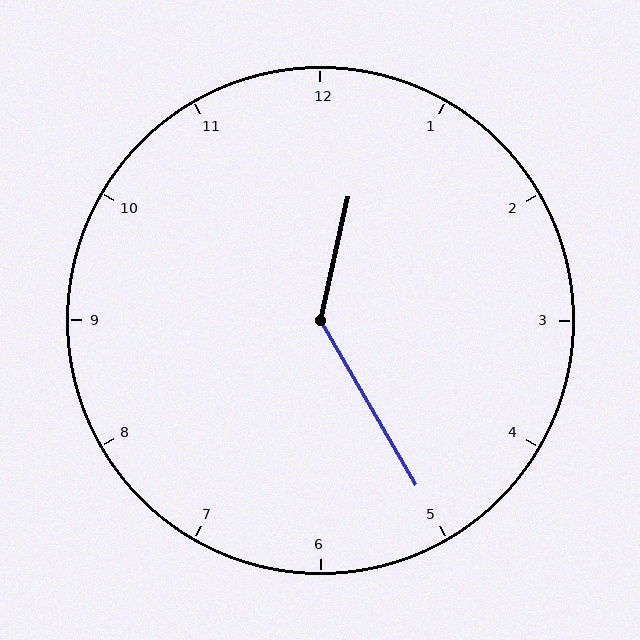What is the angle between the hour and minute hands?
Approximately 138 degrees.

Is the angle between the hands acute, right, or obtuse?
It is obtuse.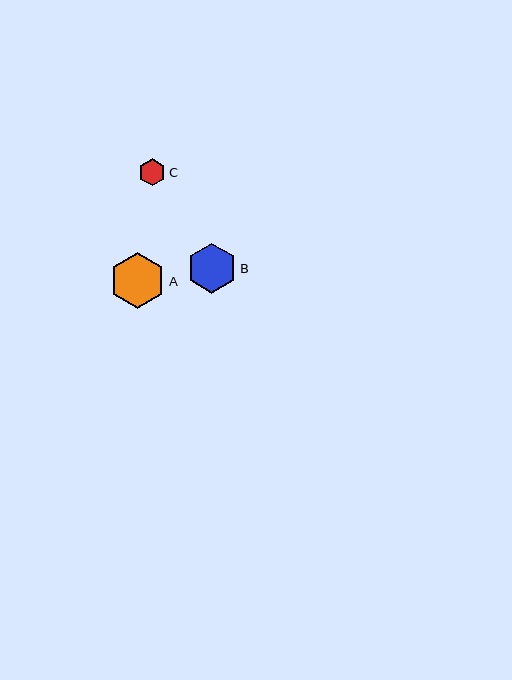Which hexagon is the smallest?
Hexagon C is the smallest with a size of approximately 27 pixels.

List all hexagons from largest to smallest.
From largest to smallest: A, B, C.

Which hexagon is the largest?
Hexagon A is the largest with a size of approximately 56 pixels.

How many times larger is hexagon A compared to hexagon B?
Hexagon A is approximately 1.1 times the size of hexagon B.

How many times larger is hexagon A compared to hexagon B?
Hexagon A is approximately 1.1 times the size of hexagon B.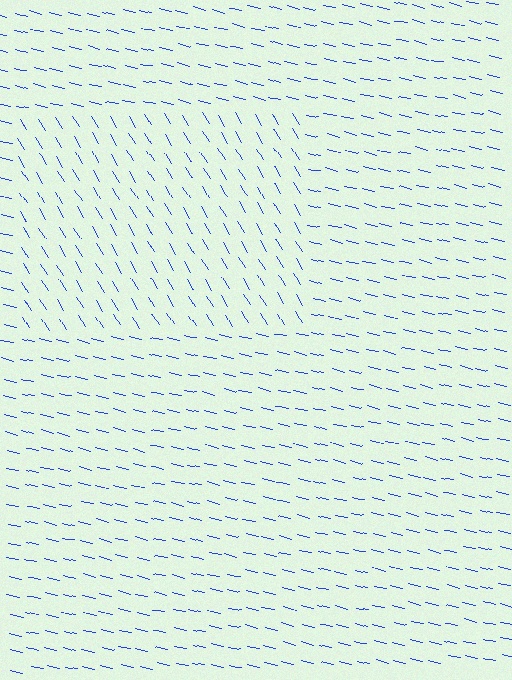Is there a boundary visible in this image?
Yes, there is a texture boundary formed by a change in line orientation.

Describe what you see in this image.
The image is filled with small blue line segments. A rectangle region in the image has lines oriented differently from the surrounding lines, creating a visible texture boundary.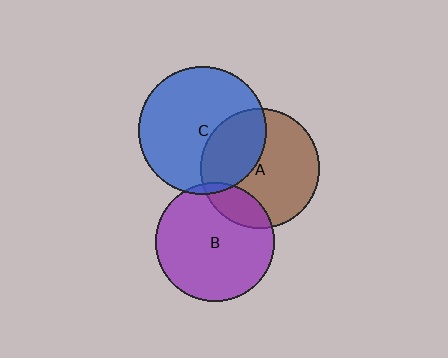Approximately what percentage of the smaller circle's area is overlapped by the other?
Approximately 35%.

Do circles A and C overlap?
Yes.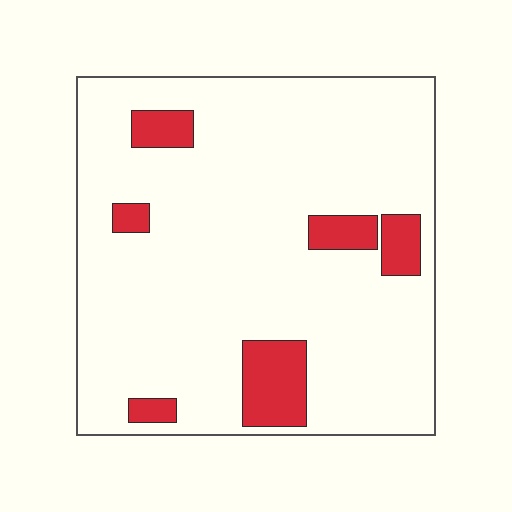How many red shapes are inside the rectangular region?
6.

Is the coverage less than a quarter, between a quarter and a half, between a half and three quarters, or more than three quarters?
Less than a quarter.